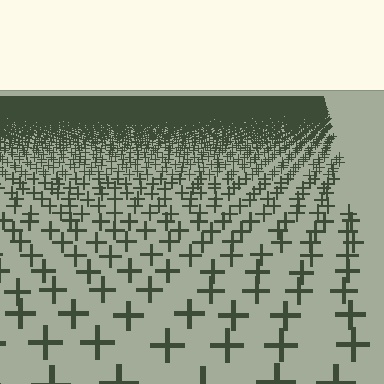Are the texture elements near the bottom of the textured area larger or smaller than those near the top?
Larger. Near the bottom, elements are closer to the viewer and appear at a bigger on-screen size.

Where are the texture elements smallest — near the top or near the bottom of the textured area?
Near the top.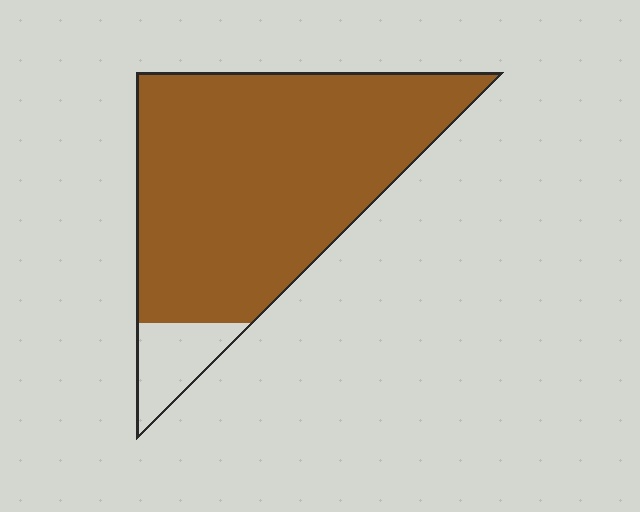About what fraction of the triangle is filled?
About nine tenths (9/10).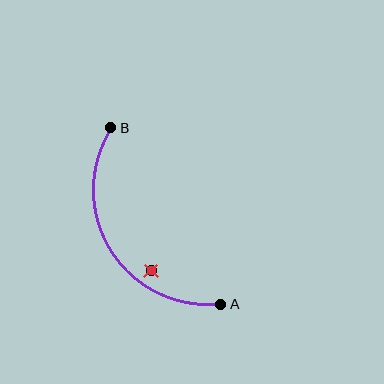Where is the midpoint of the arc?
The arc midpoint is the point on the curve farthest from the straight line joining A and B. It sits to the left of that line.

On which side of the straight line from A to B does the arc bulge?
The arc bulges to the left of the straight line connecting A and B.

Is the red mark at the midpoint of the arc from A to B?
No — the red mark does not lie on the arc at all. It sits slightly inside the curve.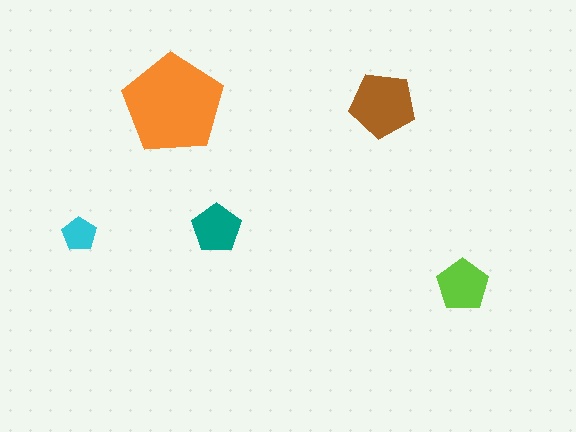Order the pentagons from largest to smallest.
the orange one, the brown one, the lime one, the teal one, the cyan one.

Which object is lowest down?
The lime pentagon is bottommost.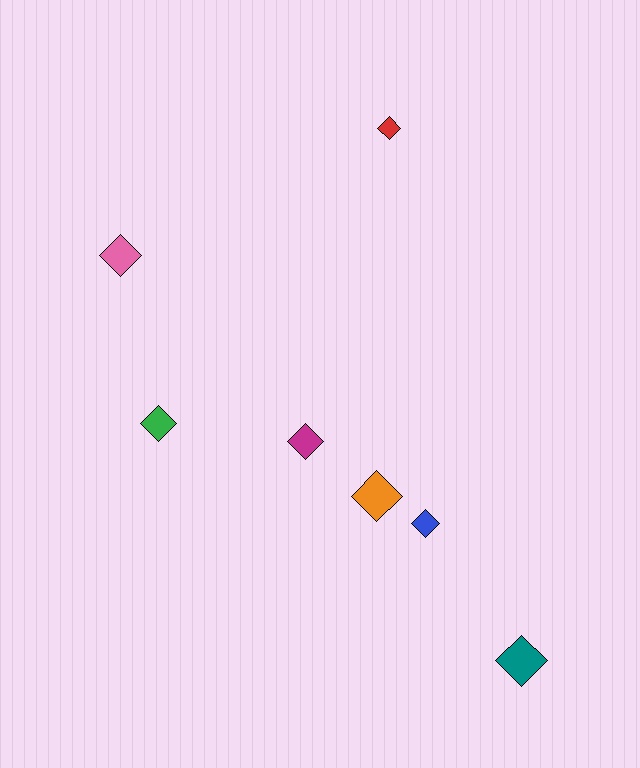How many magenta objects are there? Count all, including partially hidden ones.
There is 1 magenta object.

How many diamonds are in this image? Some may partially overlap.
There are 7 diamonds.